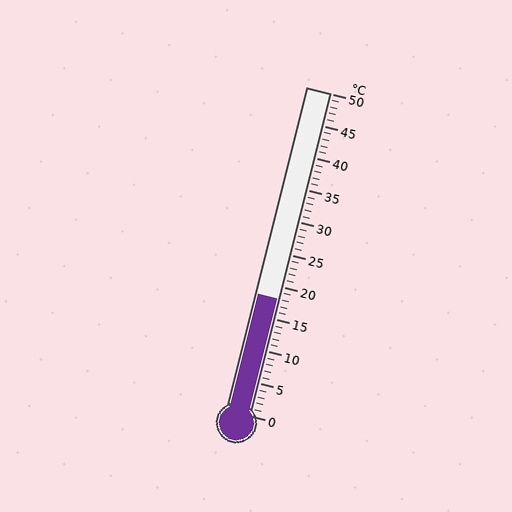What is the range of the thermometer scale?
The thermometer scale ranges from 0°C to 50°C.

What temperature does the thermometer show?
The thermometer shows approximately 18°C.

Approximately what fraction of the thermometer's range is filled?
The thermometer is filled to approximately 35% of its range.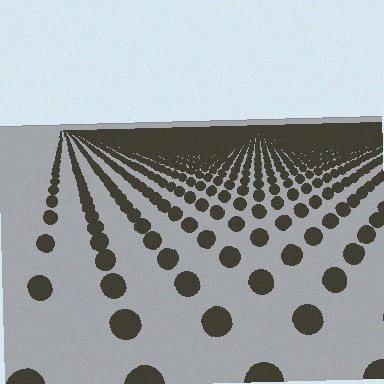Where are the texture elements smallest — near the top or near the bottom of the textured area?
Near the top.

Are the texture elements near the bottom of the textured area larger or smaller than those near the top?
Larger. Near the bottom, elements are closer to the viewer and appear at a bigger on-screen size.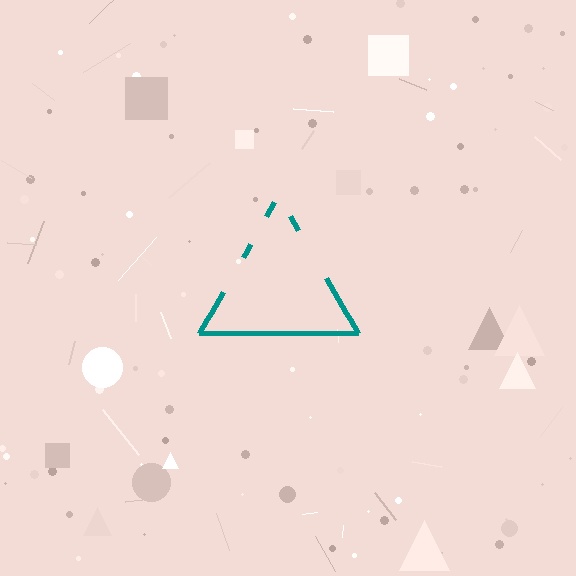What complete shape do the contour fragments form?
The contour fragments form a triangle.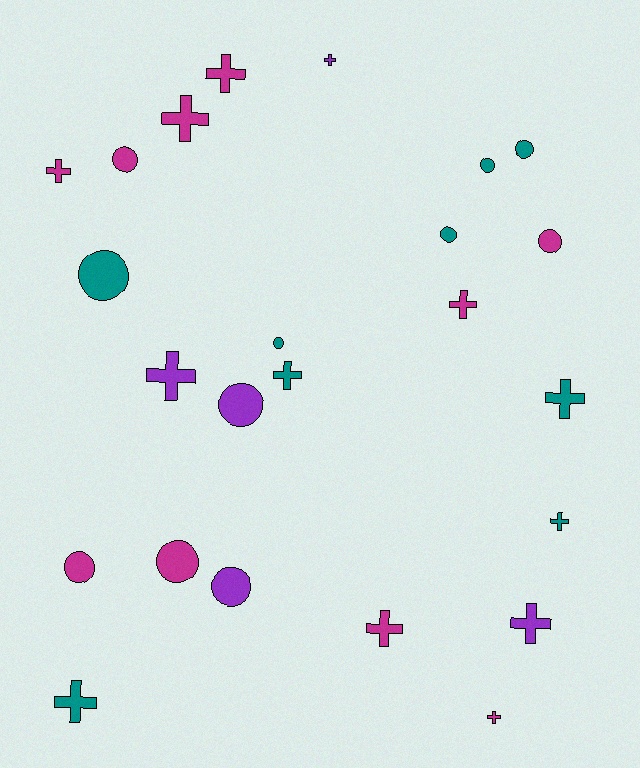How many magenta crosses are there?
There are 6 magenta crosses.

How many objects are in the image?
There are 24 objects.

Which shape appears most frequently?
Cross, with 13 objects.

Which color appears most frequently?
Magenta, with 10 objects.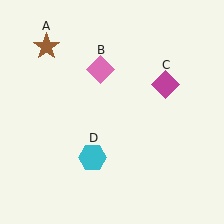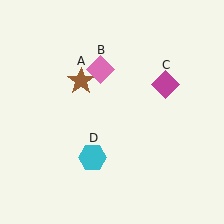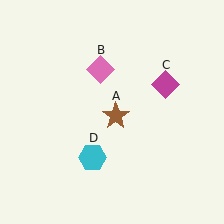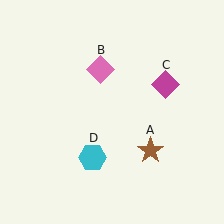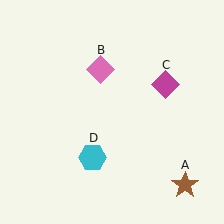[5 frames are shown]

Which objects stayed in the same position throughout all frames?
Pink diamond (object B) and magenta diamond (object C) and cyan hexagon (object D) remained stationary.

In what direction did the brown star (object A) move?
The brown star (object A) moved down and to the right.